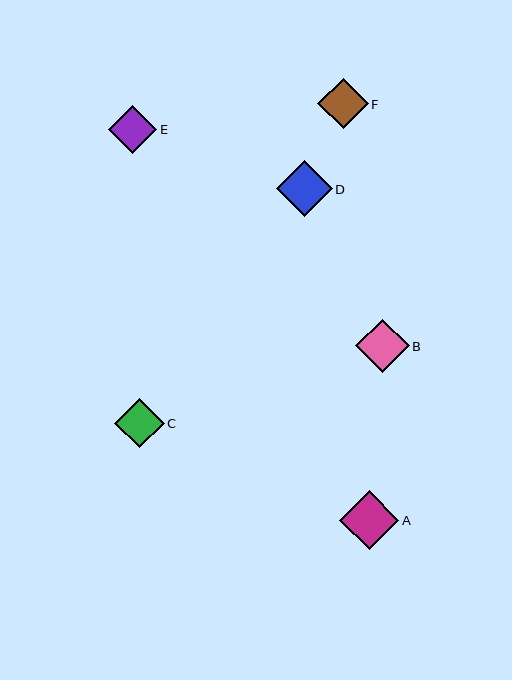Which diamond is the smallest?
Diamond E is the smallest with a size of approximately 48 pixels.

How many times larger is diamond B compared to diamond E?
Diamond B is approximately 1.1 times the size of diamond E.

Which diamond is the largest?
Diamond A is the largest with a size of approximately 59 pixels.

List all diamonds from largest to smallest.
From largest to smallest: A, D, B, F, C, E.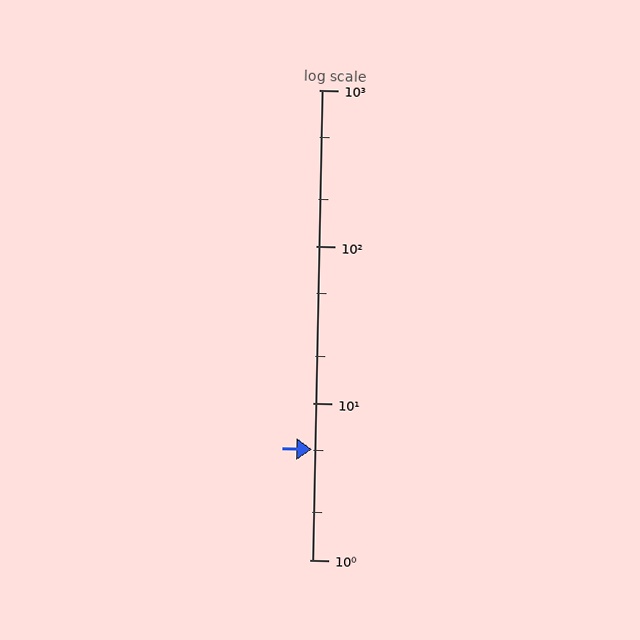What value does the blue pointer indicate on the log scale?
The pointer indicates approximately 5.1.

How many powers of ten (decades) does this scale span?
The scale spans 3 decades, from 1 to 1000.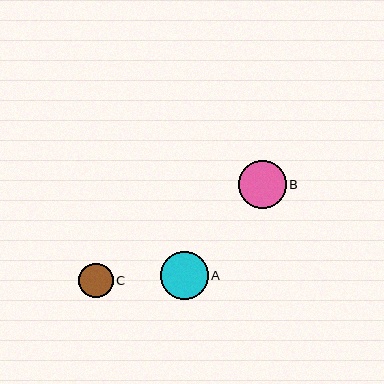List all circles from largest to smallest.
From largest to smallest: B, A, C.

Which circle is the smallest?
Circle C is the smallest with a size of approximately 34 pixels.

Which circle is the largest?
Circle B is the largest with a size of approximately 48 pixels.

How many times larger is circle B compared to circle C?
Circle B is approximately 1.4 times the size of circle C.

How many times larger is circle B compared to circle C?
Circle B is approximately 1.4 times the size of circle C.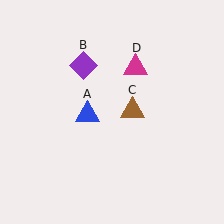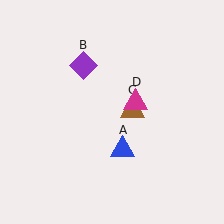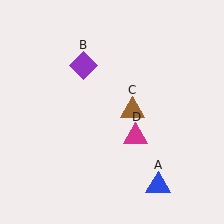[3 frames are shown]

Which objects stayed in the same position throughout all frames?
Purple diamond (object B) and brown triangle (object C) remained stationary.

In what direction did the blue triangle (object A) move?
The blue triangle (object A) moved down and to the right.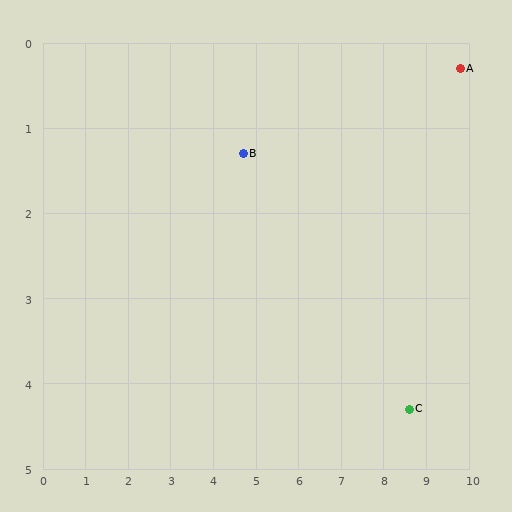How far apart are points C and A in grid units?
Points C and A are about 4.2 grid units apart.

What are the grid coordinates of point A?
Point A is at approximately (9.8, 0.3).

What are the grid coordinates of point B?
Point B is at approximately (4.7, 1.3).